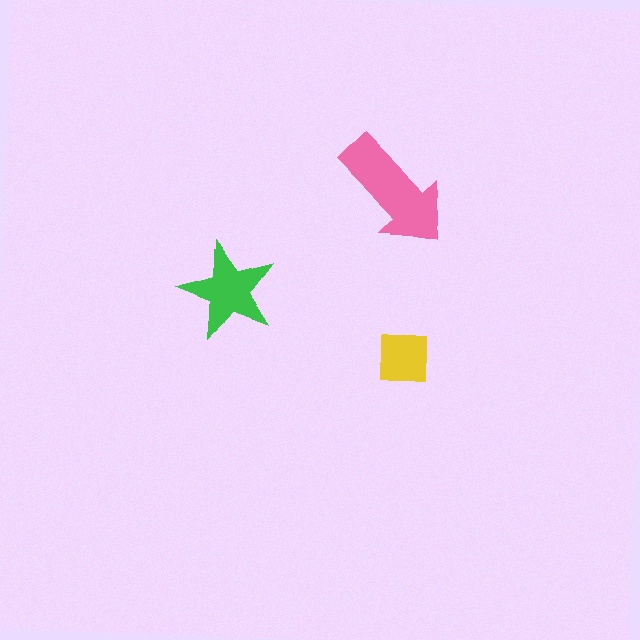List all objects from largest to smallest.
The pink arrow, the green star, the yellow square.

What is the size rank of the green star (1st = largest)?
2nd.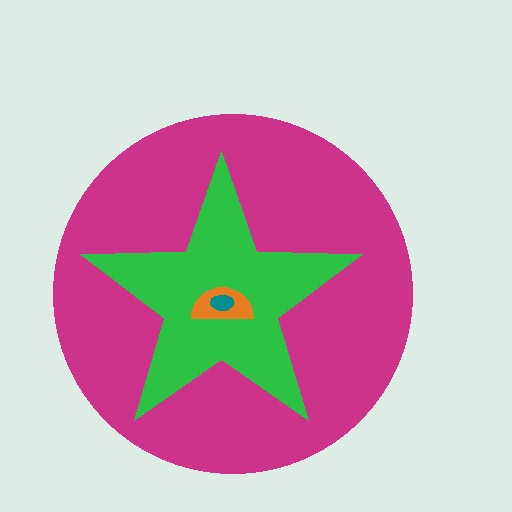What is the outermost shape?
The magenta circle.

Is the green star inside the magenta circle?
Yes.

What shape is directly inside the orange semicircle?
The teal ellipse.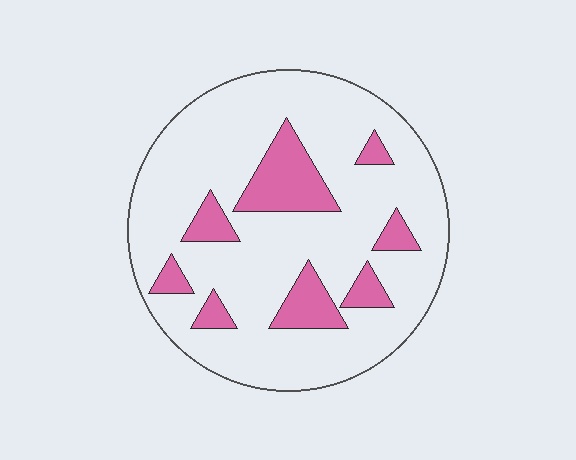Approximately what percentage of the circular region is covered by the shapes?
Approximately 20%.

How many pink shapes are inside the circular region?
8.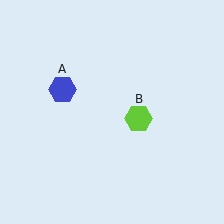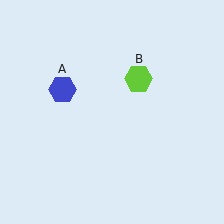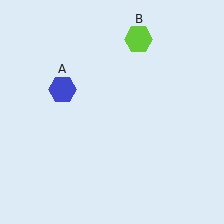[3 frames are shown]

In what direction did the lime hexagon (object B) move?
The lime hexagon (object B) moved up.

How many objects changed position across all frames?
1 object changed position: lime hexagon (object B).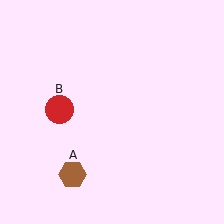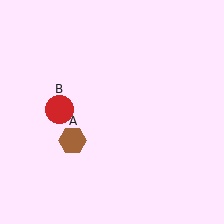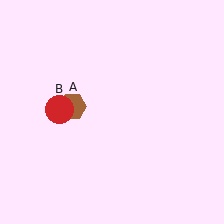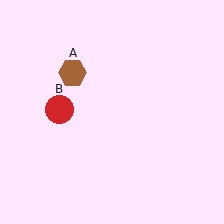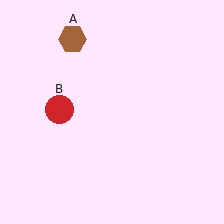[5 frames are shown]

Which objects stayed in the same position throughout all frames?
Red circle (object B) remained stationary.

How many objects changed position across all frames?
1 object changed position: brown hexagon (object A).